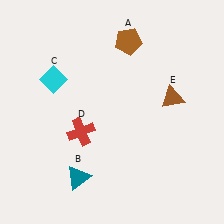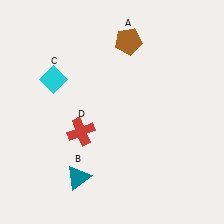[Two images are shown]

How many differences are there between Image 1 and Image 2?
There is 1 difference between the two images.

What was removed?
The brown triangle (E) was removed in Image 2.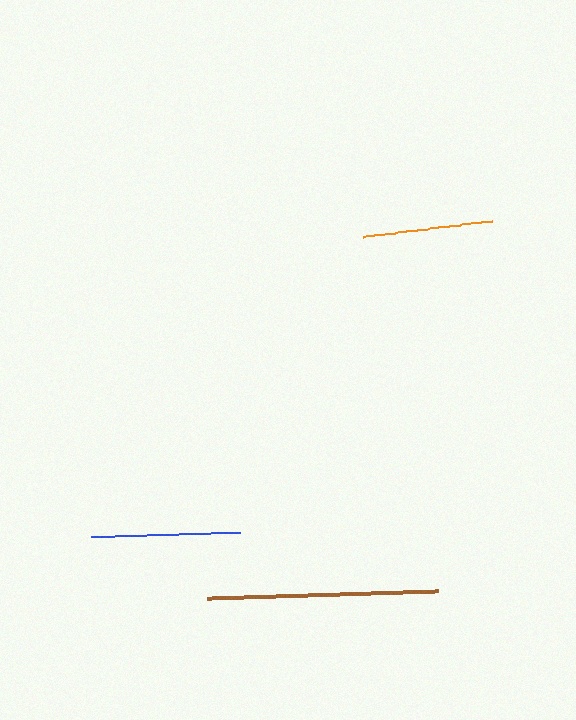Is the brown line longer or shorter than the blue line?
The brown line is longer than the blue line.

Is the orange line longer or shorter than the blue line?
The blue line is longer than the orange line.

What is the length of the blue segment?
The blue segment is approximately 150 pixels long.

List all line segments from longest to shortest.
From longest to shortest: brown, blue, orange.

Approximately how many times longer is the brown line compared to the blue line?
The brown line is approximately 1.5 times the length of the blue line.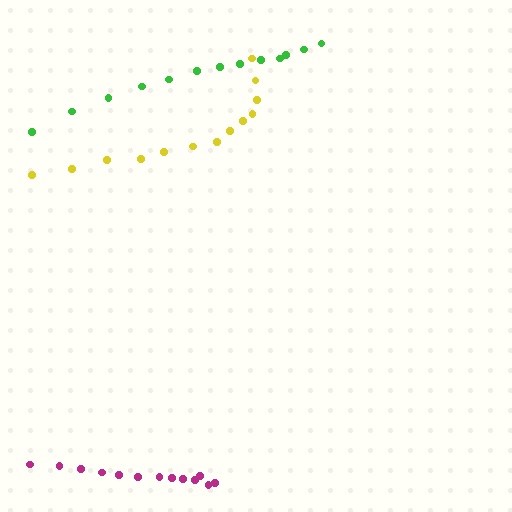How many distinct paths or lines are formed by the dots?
There are 3 distinct paths.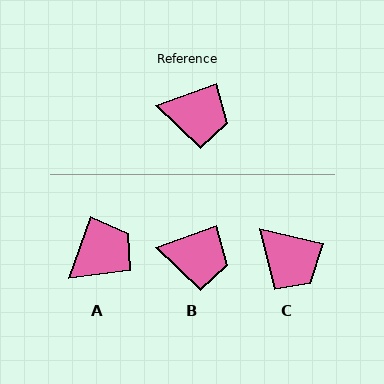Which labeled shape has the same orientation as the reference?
B.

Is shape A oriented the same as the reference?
No, it is off by about 50 degrees.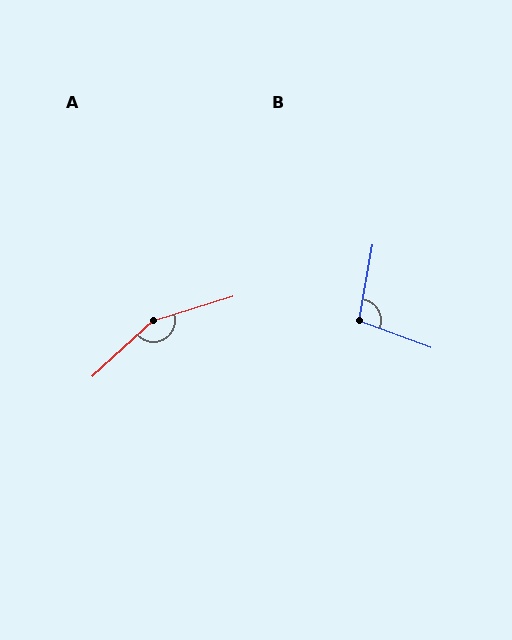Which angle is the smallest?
B, at approximately 100 degrees.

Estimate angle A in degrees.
Approximately 154 degrees.